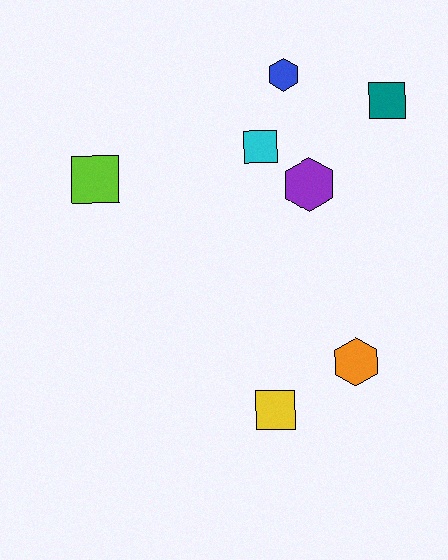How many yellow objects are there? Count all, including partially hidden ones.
There is 1 yellow object.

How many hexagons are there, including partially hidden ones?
There are 3 hexagons.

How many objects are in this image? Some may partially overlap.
There are 7 objects.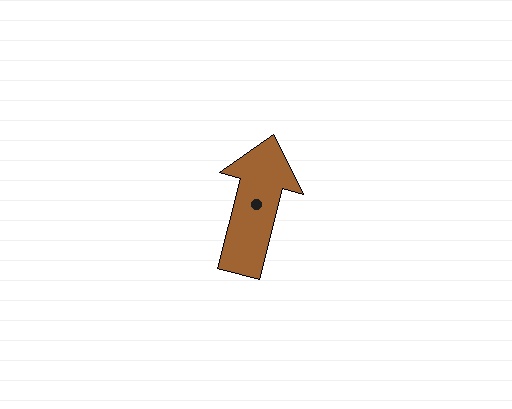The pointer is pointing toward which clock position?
Roughly 12 o'clock.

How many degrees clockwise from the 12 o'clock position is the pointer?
Approximately 14 degrees.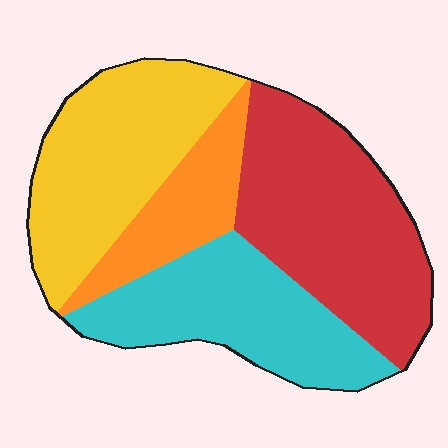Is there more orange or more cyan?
Cyan.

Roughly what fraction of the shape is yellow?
Yellow takes up about one quarter (1/4) of the shape.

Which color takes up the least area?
Orange, at roughly 15%.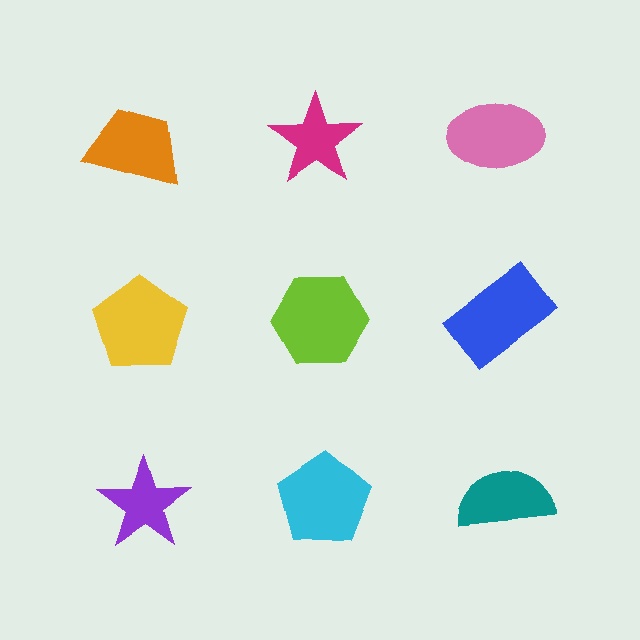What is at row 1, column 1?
An orange trapezoid.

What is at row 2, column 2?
A lime hexagon.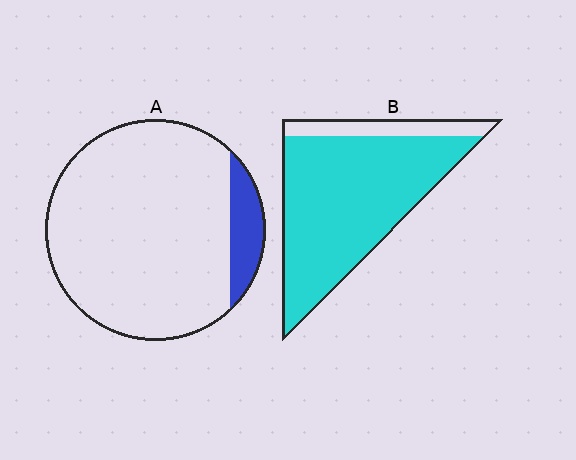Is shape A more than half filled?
No.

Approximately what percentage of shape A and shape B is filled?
A is approximately 10% and B is approximately 85%.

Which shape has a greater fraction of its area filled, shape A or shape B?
Shape B.